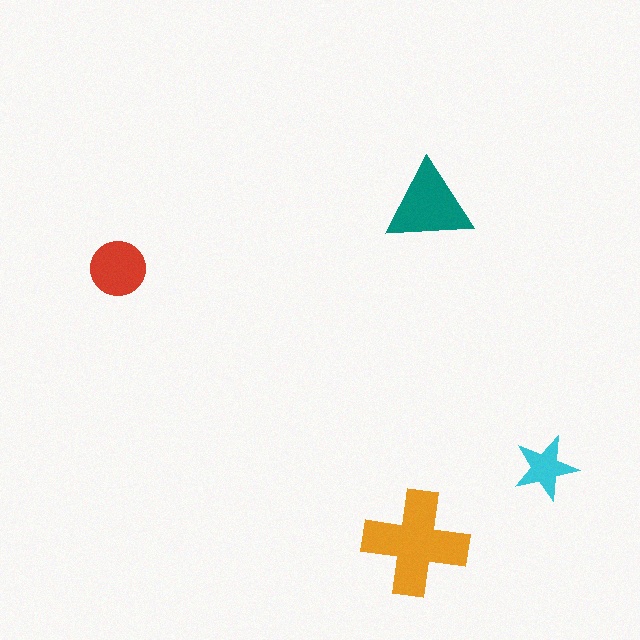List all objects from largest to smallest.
The orange cross, the teal triangle, the red circle, the cyan star.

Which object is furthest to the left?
The red circle is leftmost.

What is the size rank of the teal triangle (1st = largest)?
2nd.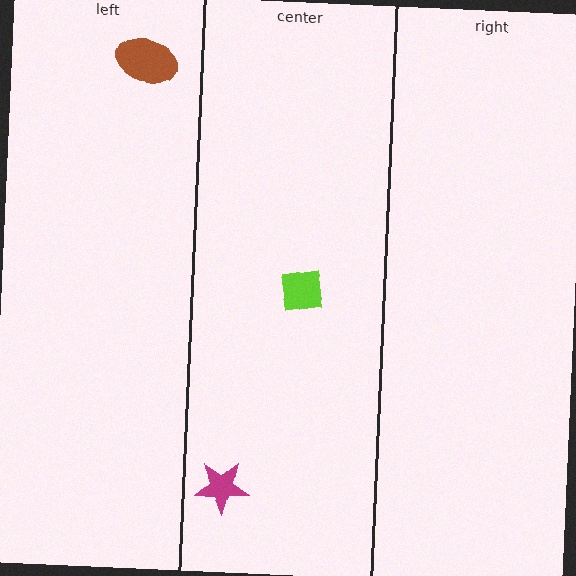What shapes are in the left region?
The brown ellipse.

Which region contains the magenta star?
The center region.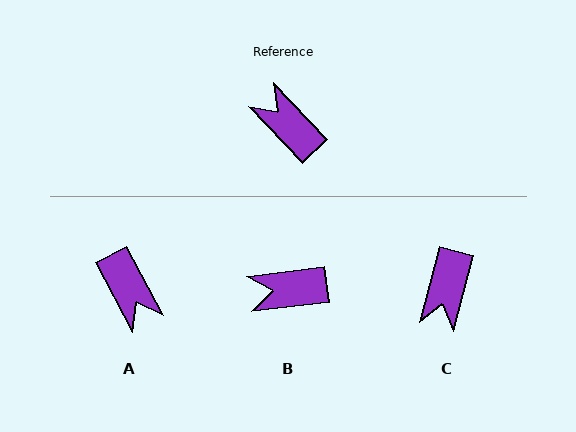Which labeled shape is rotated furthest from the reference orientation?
A, about 165 degrees away.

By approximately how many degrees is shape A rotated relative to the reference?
Approximately 165 degrees counter-clockwise.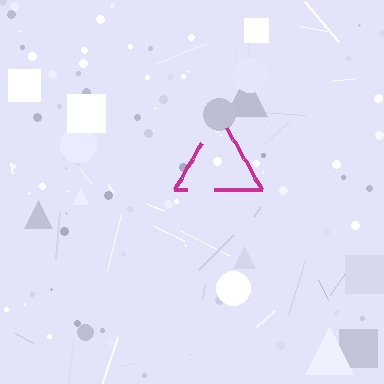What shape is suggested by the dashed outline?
The dashed outline suggests a triangle.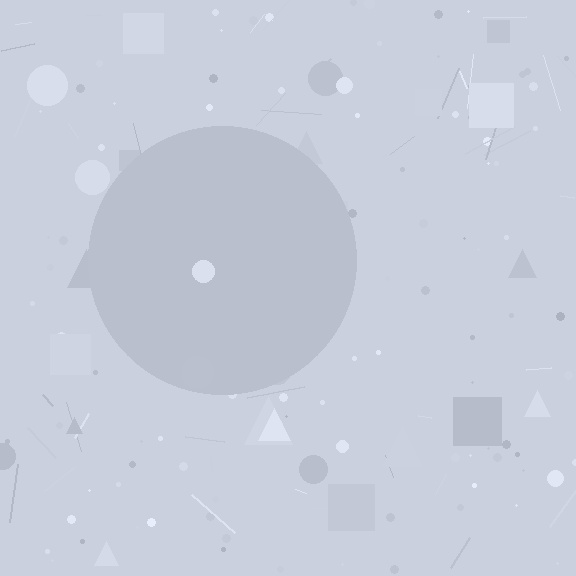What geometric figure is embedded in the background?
A circle is embedded in the background.